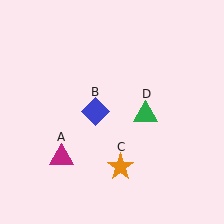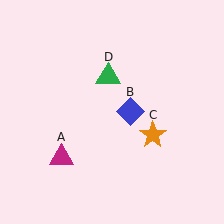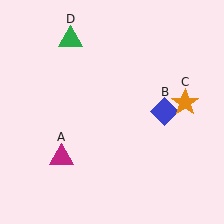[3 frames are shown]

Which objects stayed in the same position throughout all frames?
Magenta triangle (object A) remained stationary.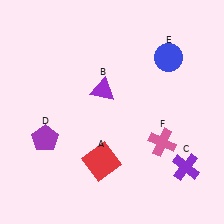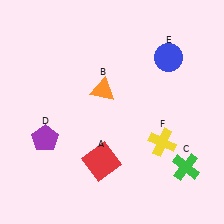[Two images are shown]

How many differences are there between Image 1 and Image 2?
There are 3 differences between the two images.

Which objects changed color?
B changed from purple to orange. C changed from purple to green. F changed from pink to yellow.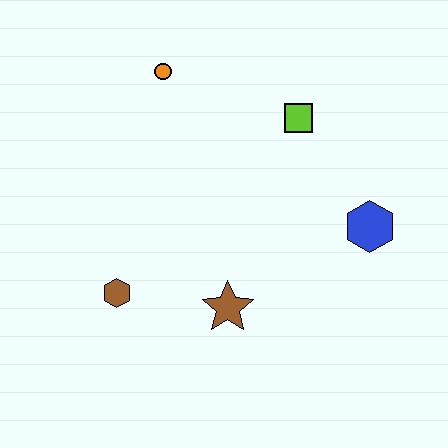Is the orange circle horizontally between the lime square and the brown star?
No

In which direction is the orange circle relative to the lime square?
The orange circle is to the left of the lime square.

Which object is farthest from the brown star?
The orange circle is farthest from the brown star.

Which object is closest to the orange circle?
The lime square is closest to the orange circle.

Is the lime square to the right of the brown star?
Yes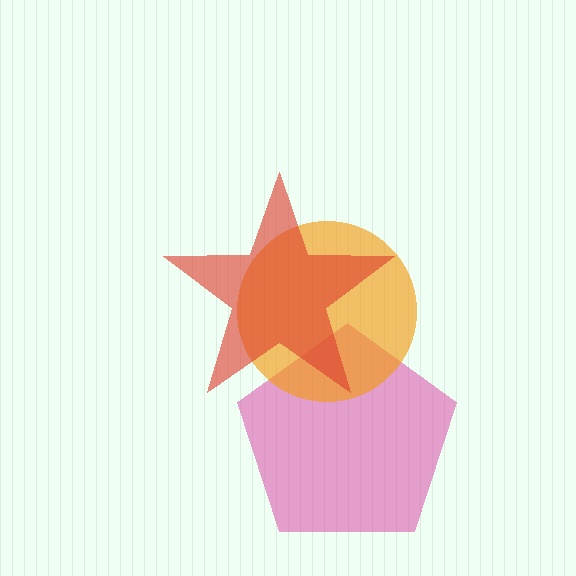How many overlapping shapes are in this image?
There are 3 overlapping shapes in the image.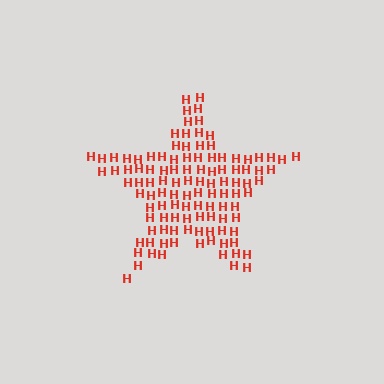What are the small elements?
The small elements are letter H's.